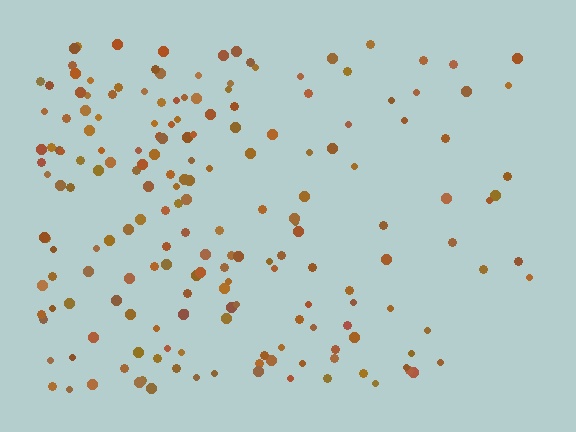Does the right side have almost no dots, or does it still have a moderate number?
Still a moderate number, just noticeably fewer than the left.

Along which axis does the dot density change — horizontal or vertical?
Horizontal.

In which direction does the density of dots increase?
From right to left, with the left side densest.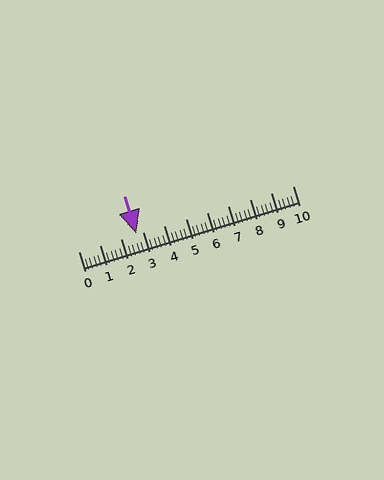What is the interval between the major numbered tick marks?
The major tick marks are spaced 1 units apart.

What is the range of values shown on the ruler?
The ruler shows values from 0 to 10.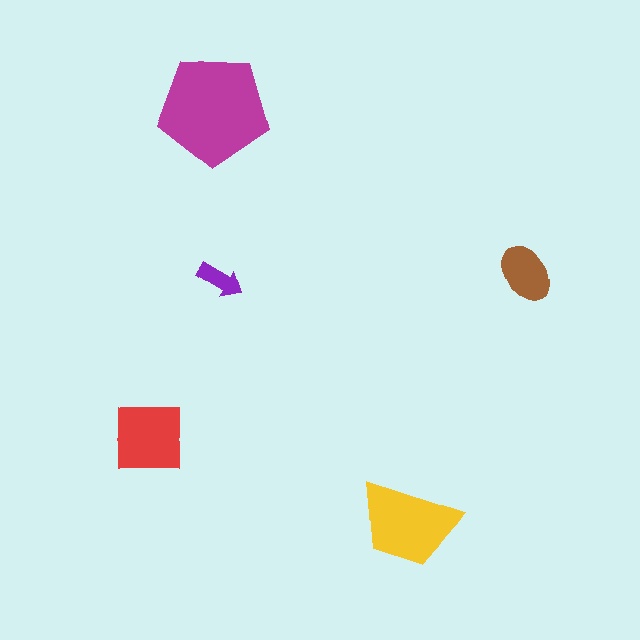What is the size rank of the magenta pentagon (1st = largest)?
1st.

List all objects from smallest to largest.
The purple arrow, the brown ellipse, the red square, the yellow trapezoid, the magenta pentagon.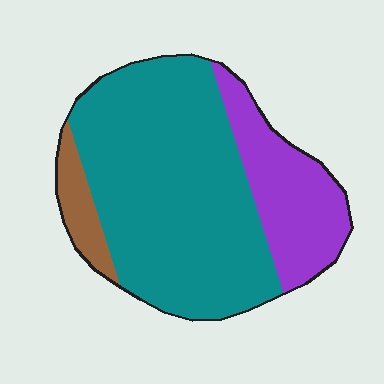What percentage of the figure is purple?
Purple covers about 25% of the figure.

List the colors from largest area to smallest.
From largest to smallest: teal, purple, brown.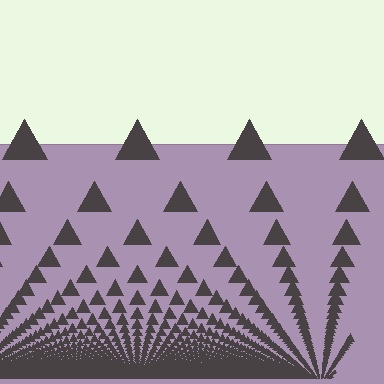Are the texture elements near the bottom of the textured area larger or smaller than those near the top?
Smaller. The gradient is inverted — elements near the bottom are smaller and denser.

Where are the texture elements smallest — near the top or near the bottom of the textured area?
Near the bottom.